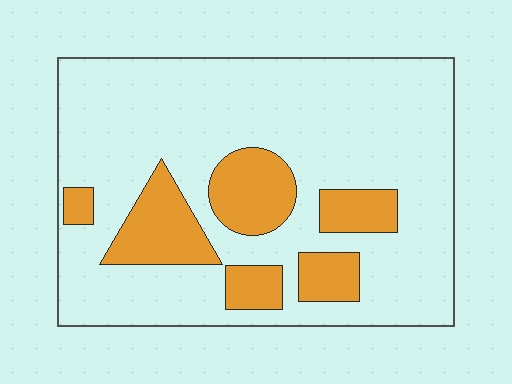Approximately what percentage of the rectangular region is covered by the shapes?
Approximately 20%.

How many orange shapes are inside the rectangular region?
6.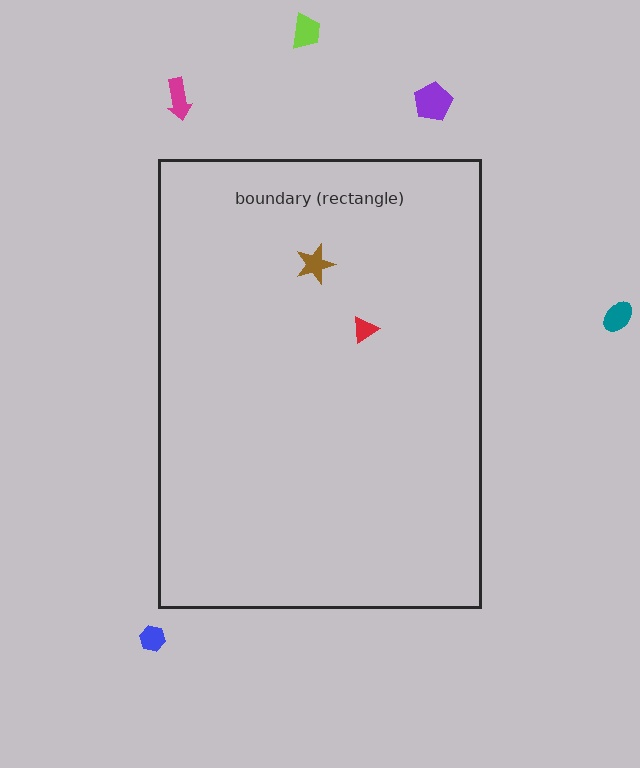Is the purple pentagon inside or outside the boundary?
Outside.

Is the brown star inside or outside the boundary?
Inside.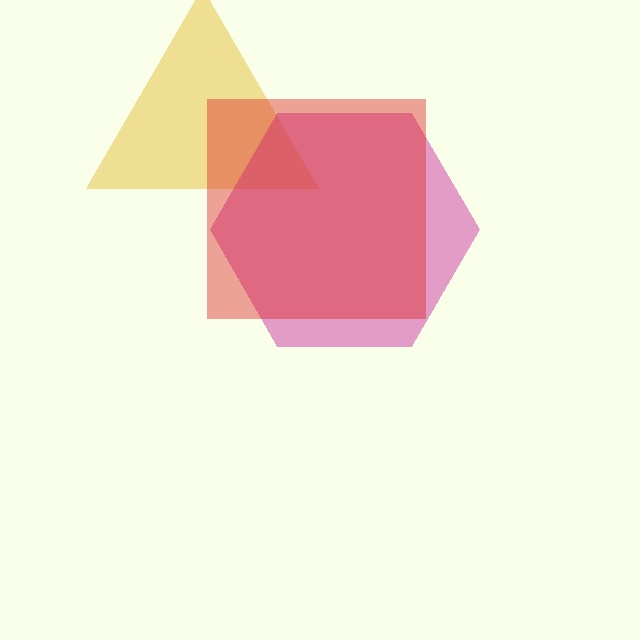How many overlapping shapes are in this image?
There are 3 overlapping shapes in the image.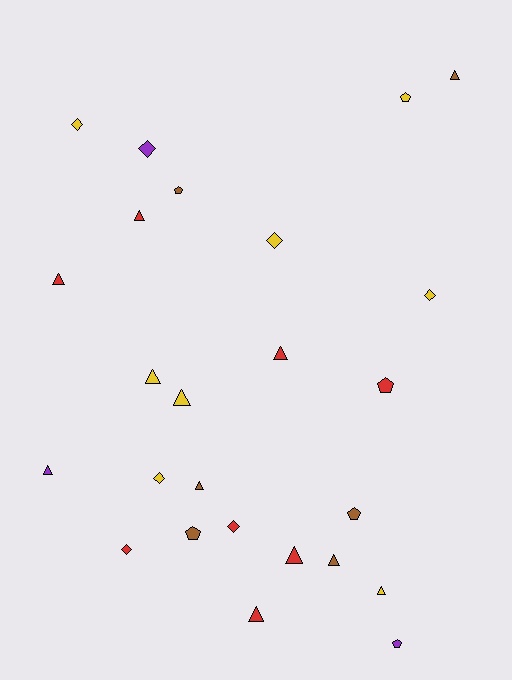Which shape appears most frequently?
Triangle, with 12 objects.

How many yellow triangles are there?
There are 3 yellow triangles.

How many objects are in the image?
There are 25 objects.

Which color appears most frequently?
Yellow, with 8 objects.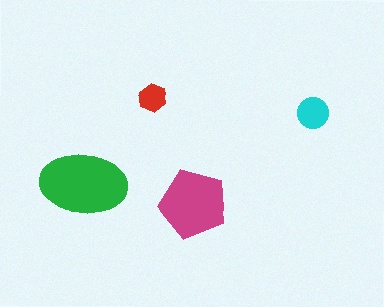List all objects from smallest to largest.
The red hexagon, the cyan circle, the magenta pentagon, the green ellipse.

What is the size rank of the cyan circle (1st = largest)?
3rd.